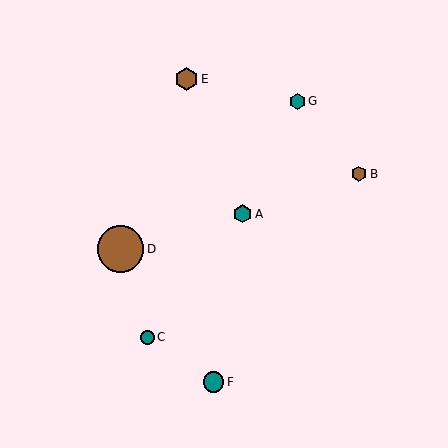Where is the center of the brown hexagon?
The center of the brown hexagon is at (359, 174).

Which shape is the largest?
The brown circle (labeled D) is the largest.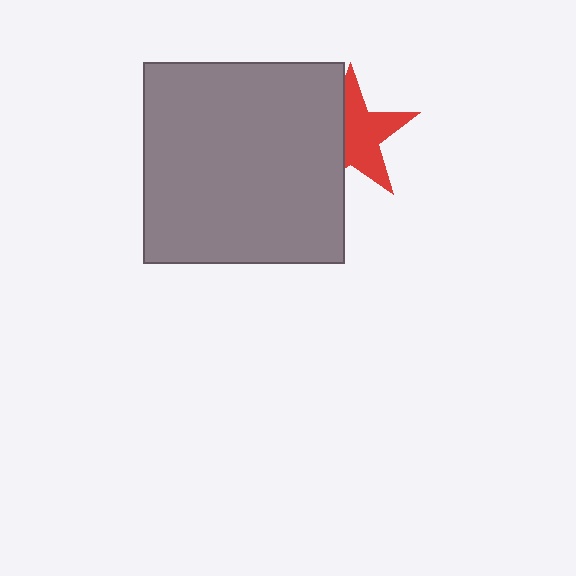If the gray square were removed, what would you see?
You would see the complete red star.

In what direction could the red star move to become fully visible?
The red star could move right. That would shift it out from behind the gray square entirely.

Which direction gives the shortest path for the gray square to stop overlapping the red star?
Moving left gives the shortest separation.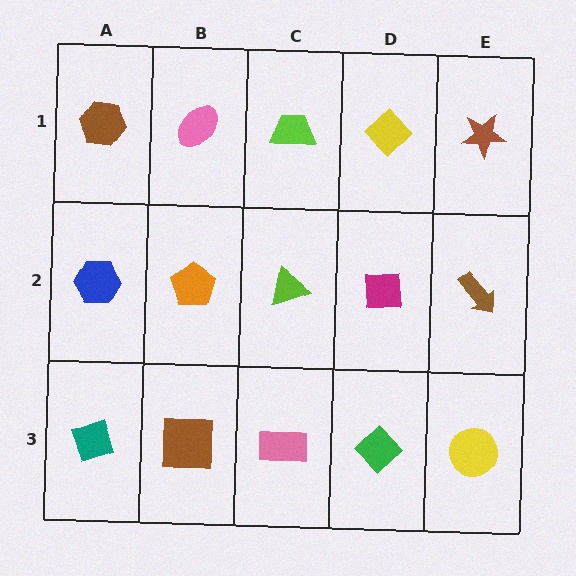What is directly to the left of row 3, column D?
A pink rectangle.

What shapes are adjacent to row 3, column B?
An orange pentagon (row 2, column B), a teal diamond (row 3, column A), a pink rectangle (row 3, column C).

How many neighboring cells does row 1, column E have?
2.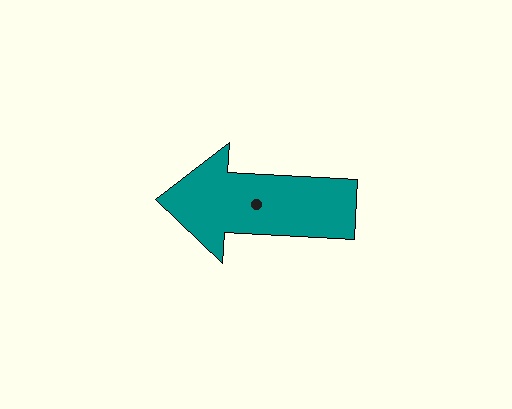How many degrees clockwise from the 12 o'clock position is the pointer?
Approximately 273 degrees.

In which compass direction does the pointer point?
West.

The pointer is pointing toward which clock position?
Roughly 9 o'clock.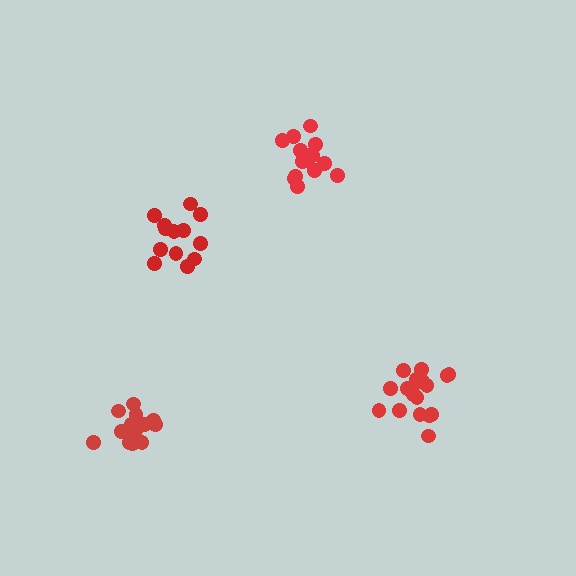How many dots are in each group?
Group 1: 15 dots, Group 2: 14 dots, Group 3: 13 dots, Group 4: 19 dots (61 total).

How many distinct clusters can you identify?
There are 4 distinct clusters.